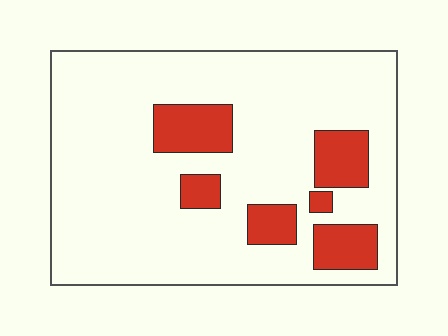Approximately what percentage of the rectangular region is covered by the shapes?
Approximately 15%.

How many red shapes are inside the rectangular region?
6.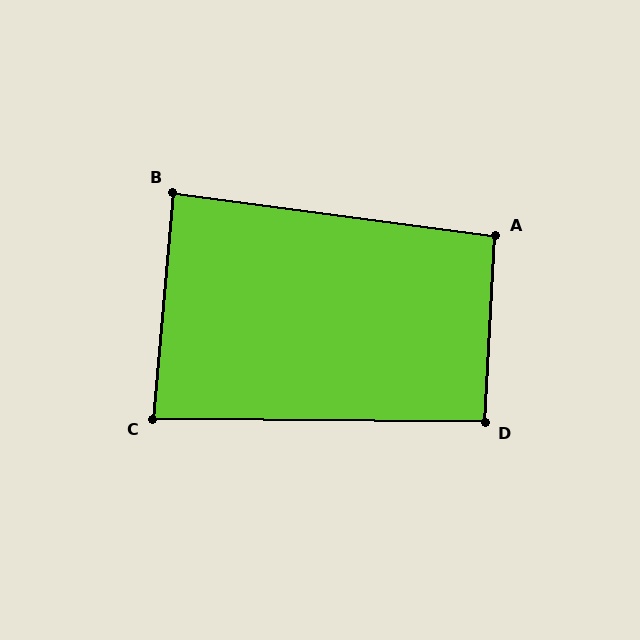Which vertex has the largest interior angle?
A, at approximately 95 degrees.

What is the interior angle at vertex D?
Approximately 92 degrees (approximately right).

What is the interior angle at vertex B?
Approximately 88 degrees (approximately right).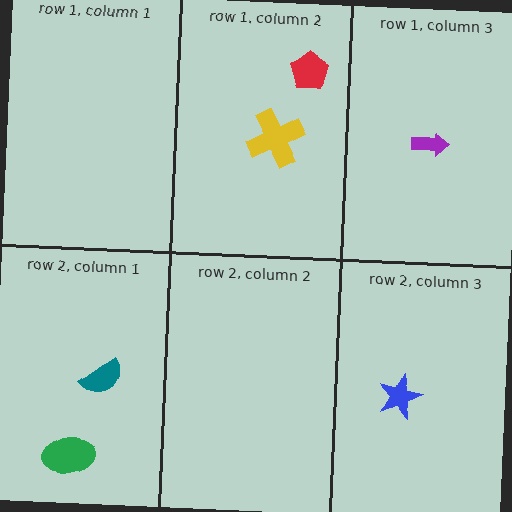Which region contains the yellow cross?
The row 1, column 2 region.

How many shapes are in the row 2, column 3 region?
1.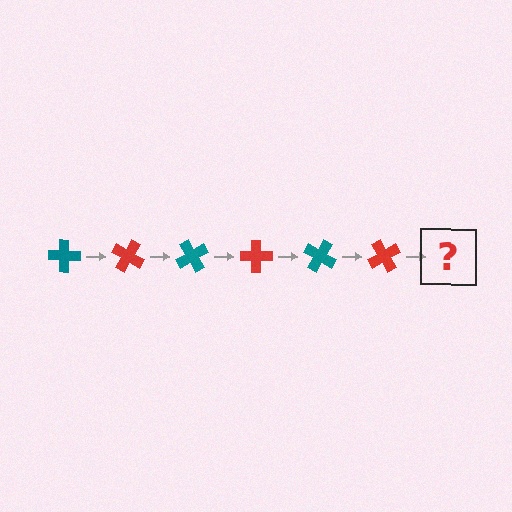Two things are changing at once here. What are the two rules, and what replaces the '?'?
The two rules are that it rotates 30 degrees each step and the color cycles through teal and red. The '?' should be a teal cross, rotated 180 degrees from the start.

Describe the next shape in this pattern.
It should be a teal cross, rotated 180 degrees from the start.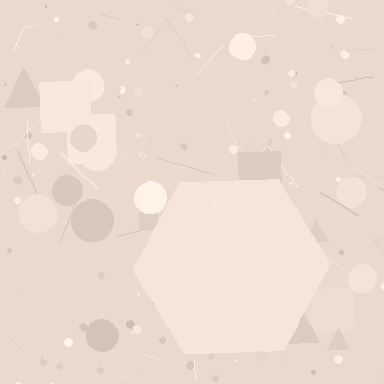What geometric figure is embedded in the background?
A hexagon is embedded in the background.